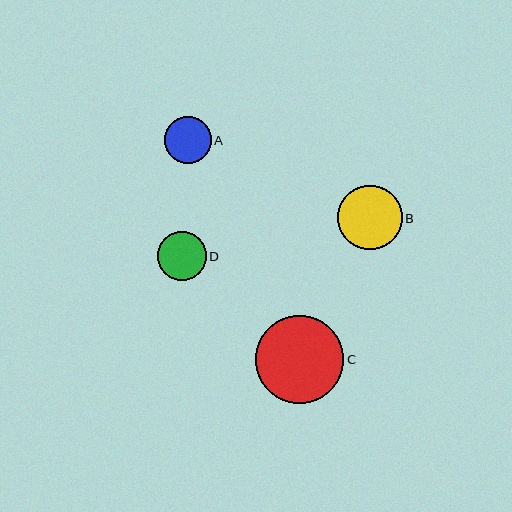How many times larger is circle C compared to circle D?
Circle C is approximately 1.8 times the size of circle D.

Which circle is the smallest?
Circle A is the smallest with a size of approximately 47 pixels.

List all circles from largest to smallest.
From largest to smallest: C, B, D, A.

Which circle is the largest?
Circle C is the largest with a size of approximately 88 pixels.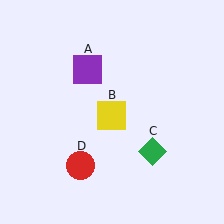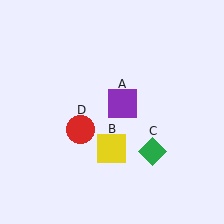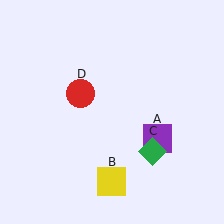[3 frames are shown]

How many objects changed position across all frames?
3 objects changed position: purple square (object A), yellow square (object B), red circle (object D).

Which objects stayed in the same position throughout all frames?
Green diamond (object C) remained stationary.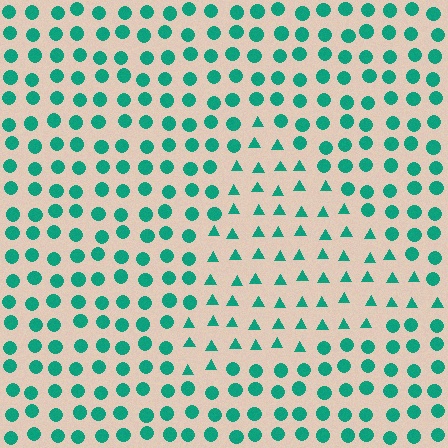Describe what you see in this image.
The image is filled with small teal elements arranged in a uniform grid. A triangle-shaped region contains triangles, while the surrounding area contains circles. The boundary is defined purely by the change in element shape.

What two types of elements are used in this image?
The image uses triangles inside the triangle region and circles outside it.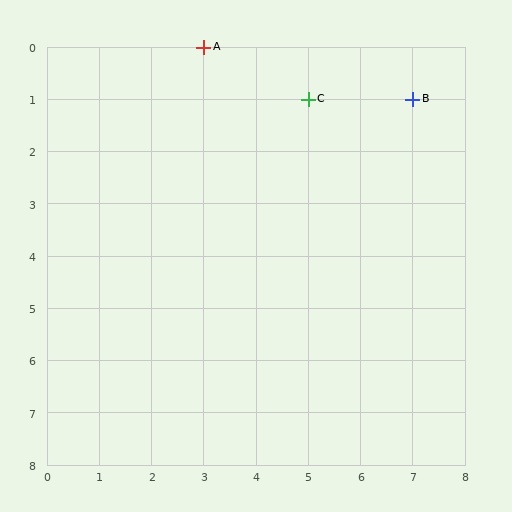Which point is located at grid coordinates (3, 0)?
Point A is at (3, 0).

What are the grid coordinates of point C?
Point C is at grid coordinates (5, 1).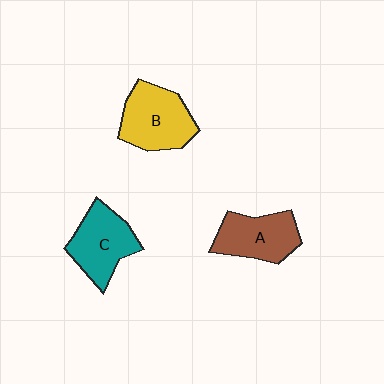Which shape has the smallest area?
Shape A (brown).